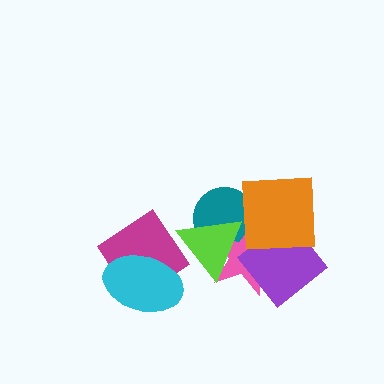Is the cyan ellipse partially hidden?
No, no other shape covers it.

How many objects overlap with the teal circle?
3 objects overlap with the teal circle.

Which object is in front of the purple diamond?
The orange square is in front of the purple diamond.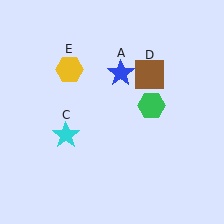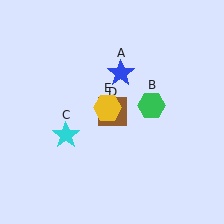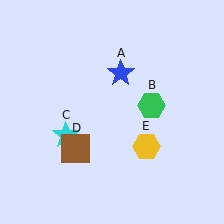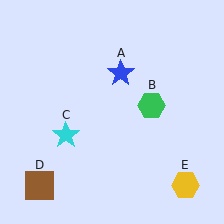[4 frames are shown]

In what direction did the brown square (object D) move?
The brown square (object D) moved down and to the left.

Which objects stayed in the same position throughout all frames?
Blue star (object A) and green hexagon (object B) and cyan star (object C) remained stationary.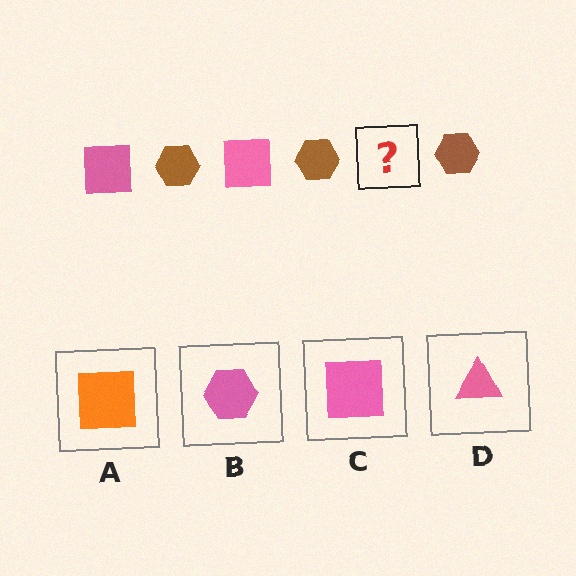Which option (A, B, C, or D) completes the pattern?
C.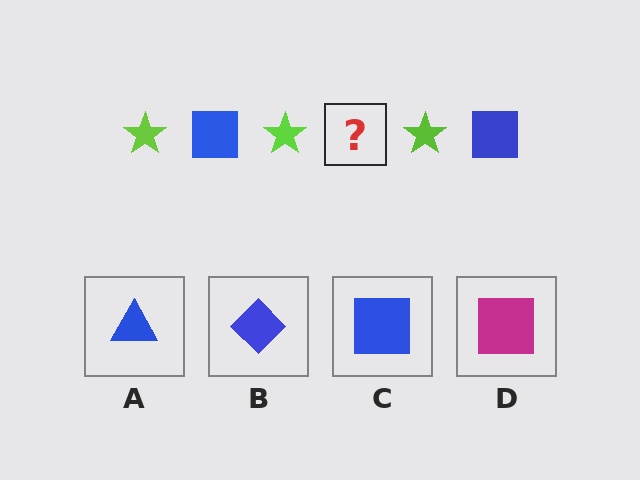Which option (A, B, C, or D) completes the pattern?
C.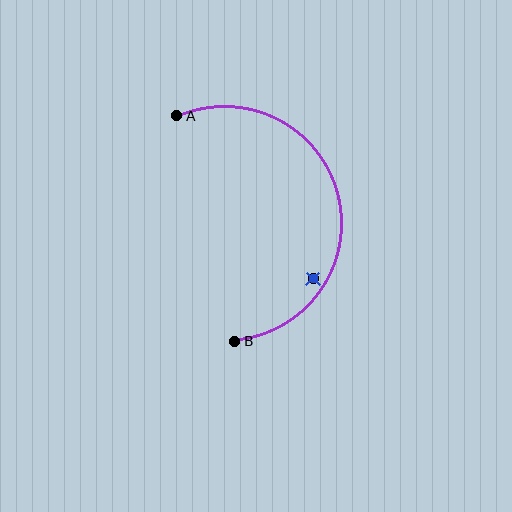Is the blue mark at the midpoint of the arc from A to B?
No — the blue mark does not lie on the arc at all. It sits slightly inside the curve.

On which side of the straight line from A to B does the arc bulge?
The arc bulges to the right of the straight line connecting A and B.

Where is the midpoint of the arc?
The arc midpoint is the point on the curve farthest from the straight line joining A and B. It sits to the right of that line.